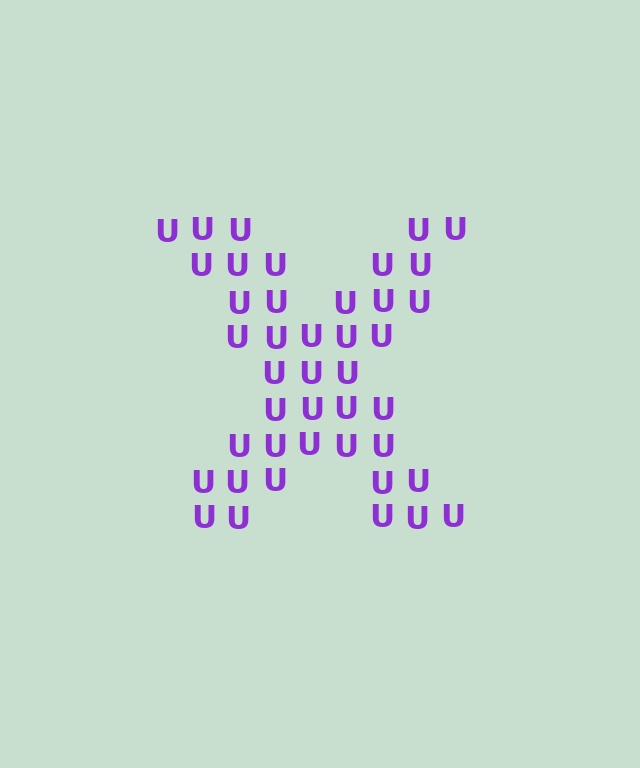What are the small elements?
The small elements are letter U's.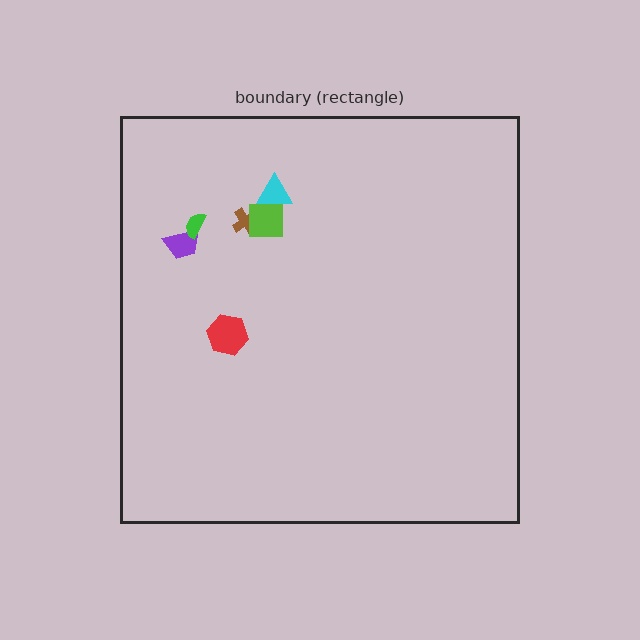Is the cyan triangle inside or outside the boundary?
Inside.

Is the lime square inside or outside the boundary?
Inside.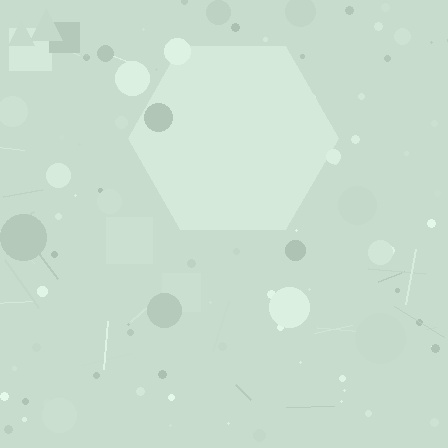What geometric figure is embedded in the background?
A hexagon is embedded in the background.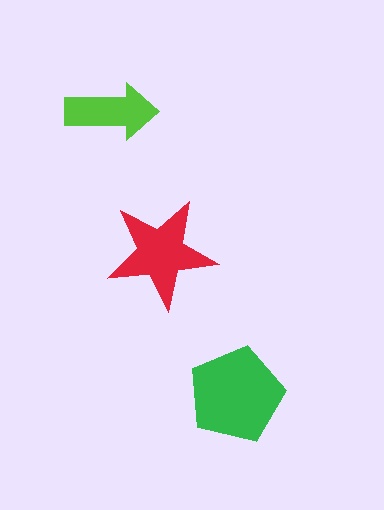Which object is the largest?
The green pentagon.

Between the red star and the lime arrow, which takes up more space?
The red star.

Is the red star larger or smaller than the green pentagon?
Smaller.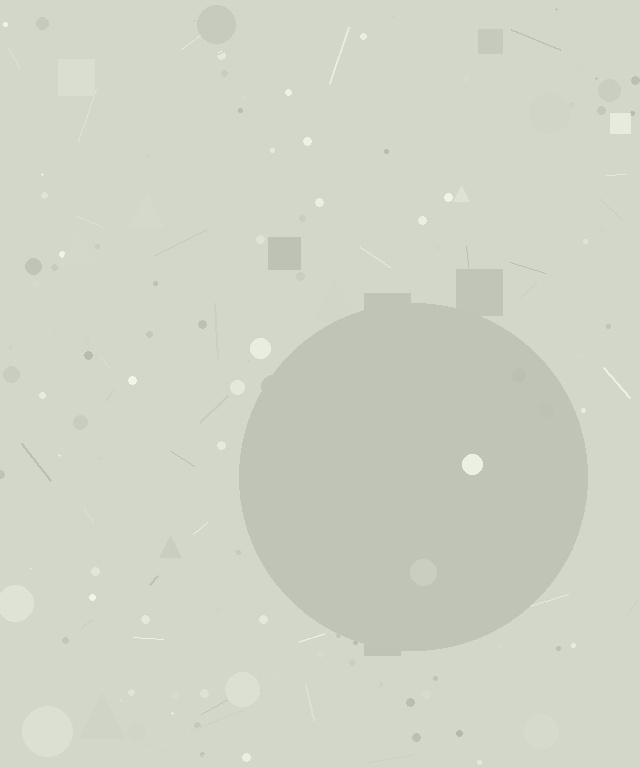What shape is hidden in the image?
A circle is hidden in the image.